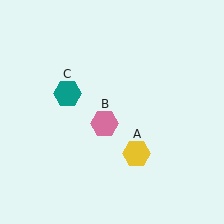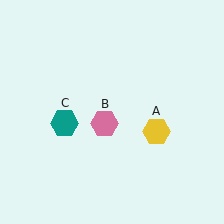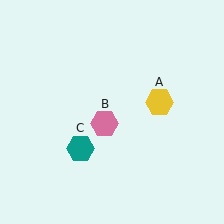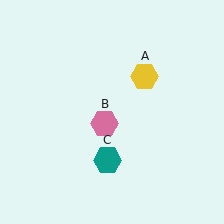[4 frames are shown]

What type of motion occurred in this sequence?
The yellow hexagon (object A), teal hexagon (object C) rotated counterclockwise around the center of the scene.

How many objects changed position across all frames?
2 objects changed position: yellow hexagon (object A), teal hexagon (object C).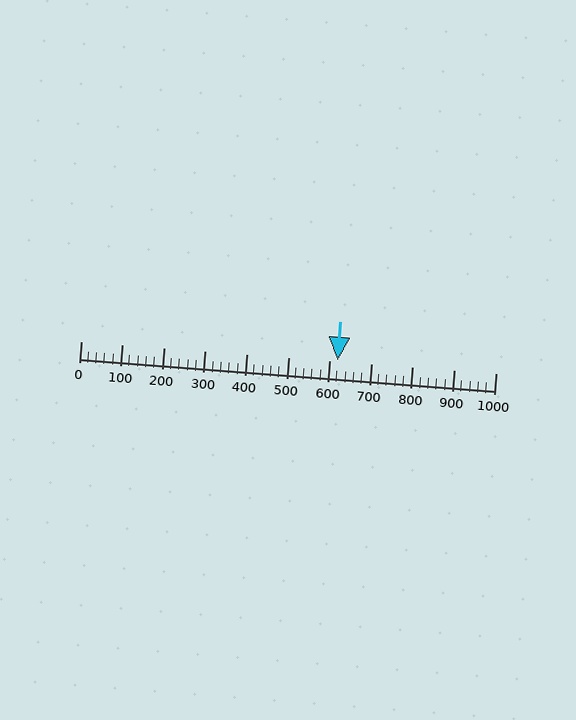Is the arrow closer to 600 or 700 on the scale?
The arrow is closer to 600.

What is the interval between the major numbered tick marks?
The major tick marks are spaced 100 units apart.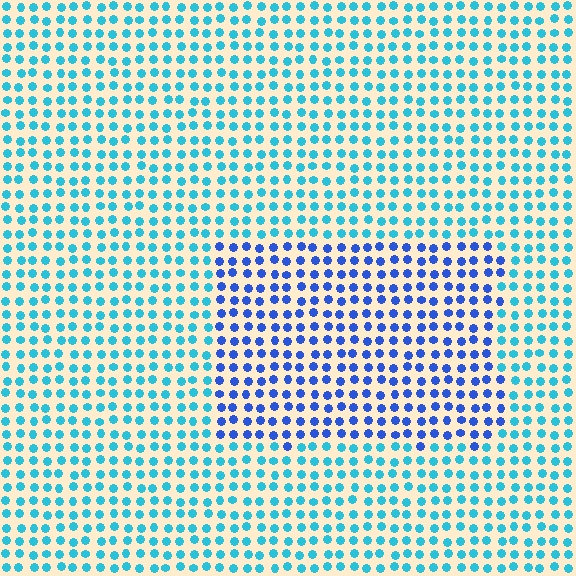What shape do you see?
I see a rectangle.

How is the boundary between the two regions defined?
The boundary is defined purely by a slight shift in hue (about 38 degrees). Spacing, size, and orientation are identical on both sides.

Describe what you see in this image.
The image is filled with small cyan elements in a uniform arrangement. A rectangle-shaped region is visible where the elements are tinted to a slightly different hue, forming a subtle color boundary.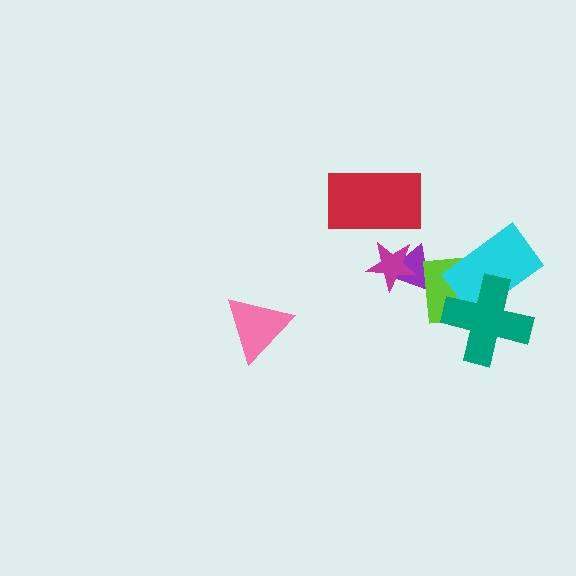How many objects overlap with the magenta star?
1 object overlaps with the magenta star.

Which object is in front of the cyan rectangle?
The teal cross is in front of the cyan rectangle.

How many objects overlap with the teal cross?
2 objects overlap with the teal cross.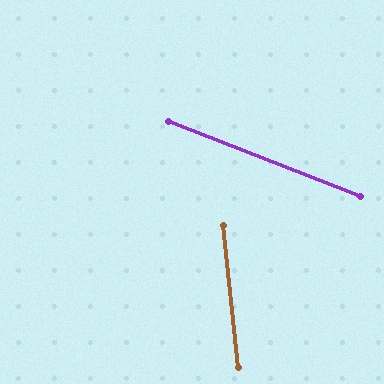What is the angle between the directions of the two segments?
Approximately 63 degrees.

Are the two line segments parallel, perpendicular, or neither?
Neither parallel nor perpendicular — they differ by about 63°.